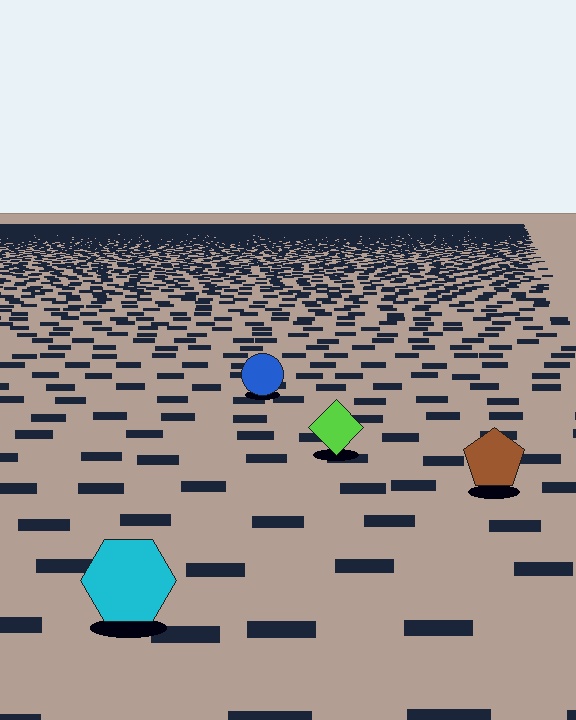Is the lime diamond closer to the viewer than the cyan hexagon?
No. The cyan hexagon is closer — you can tell from the texture gradient: the ground texture is coarser near it.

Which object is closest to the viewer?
The cyan hexagon is closest. The texture marks near it are larger and more spread out.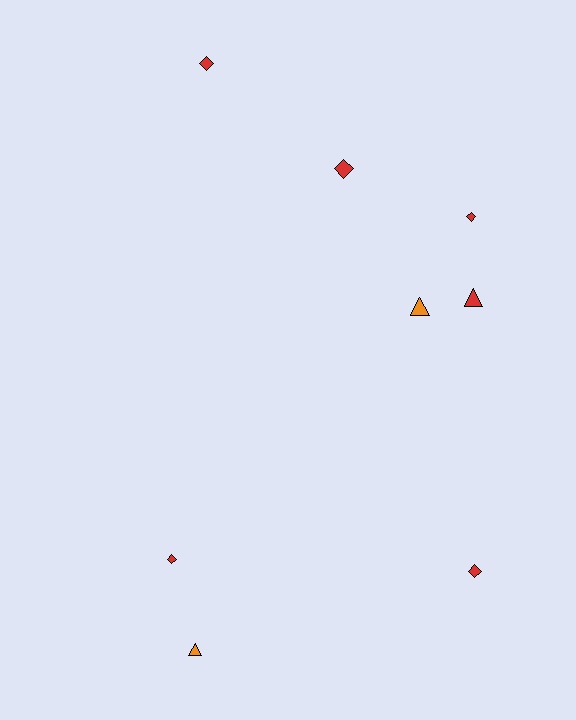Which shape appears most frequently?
Diamond, with 5 objects.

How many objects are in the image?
There are 8 objects.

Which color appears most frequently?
Red, with 6 objects.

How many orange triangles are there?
There are 2 orange triangles.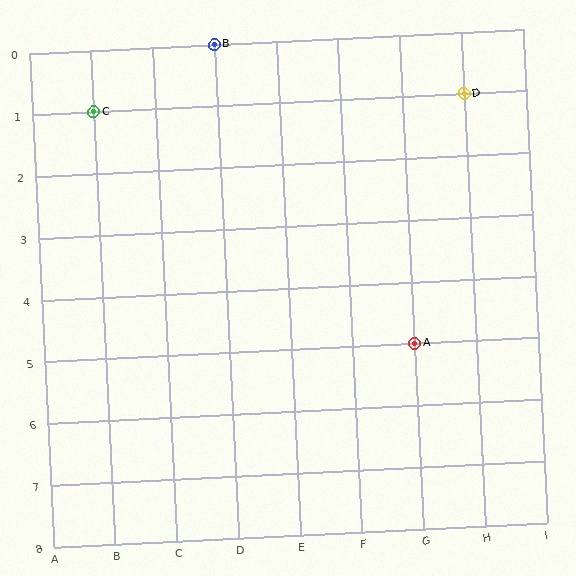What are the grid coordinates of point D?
Point D is at grid coordinates (H, 1).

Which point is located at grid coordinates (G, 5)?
Point A is at (G, 5).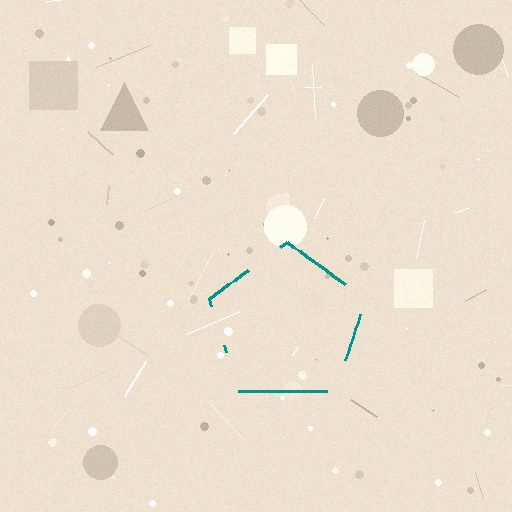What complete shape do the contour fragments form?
The contour fragments form a pentagon.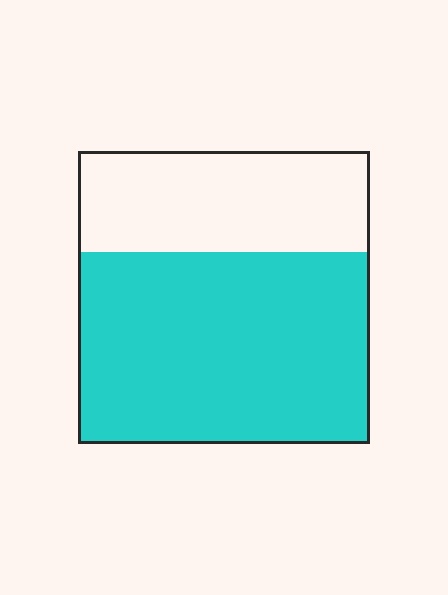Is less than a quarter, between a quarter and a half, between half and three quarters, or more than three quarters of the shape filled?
Between half and three quarters.